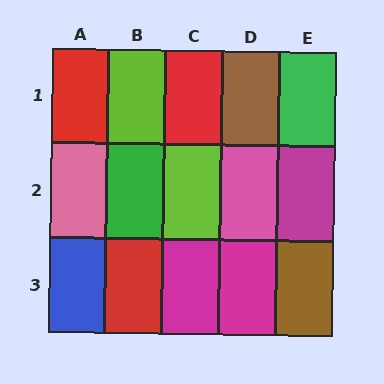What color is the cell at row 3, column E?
Brown.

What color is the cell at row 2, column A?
Pink.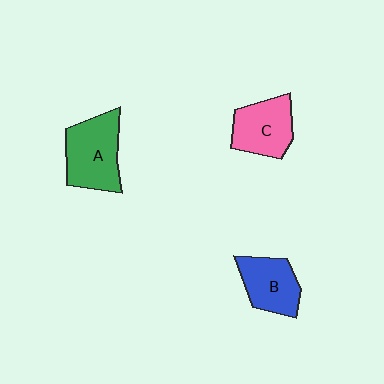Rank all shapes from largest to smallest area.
From largest to smallest: A (green), C (pink), B (blue).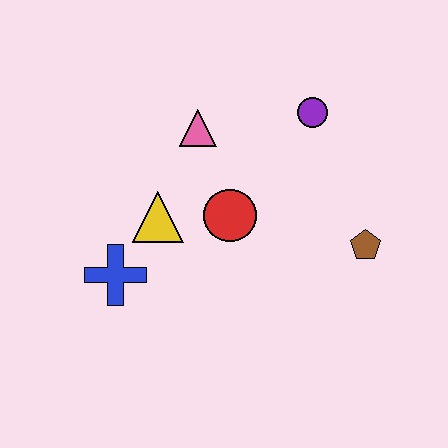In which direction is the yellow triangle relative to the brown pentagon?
The yellow triangle is to the left of the brown pentagon.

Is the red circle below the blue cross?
No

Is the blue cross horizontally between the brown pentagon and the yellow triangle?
No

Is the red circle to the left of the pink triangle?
No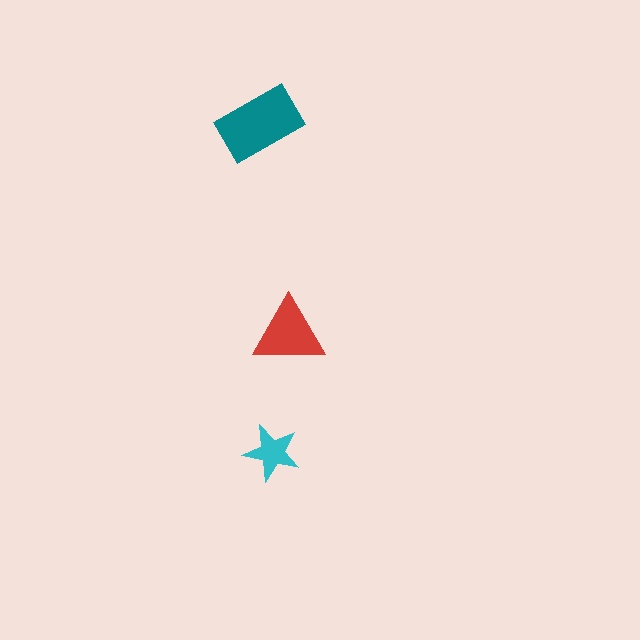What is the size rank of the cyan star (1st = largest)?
3rd.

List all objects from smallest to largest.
The cyan star, the red triangle, the teal rectangle.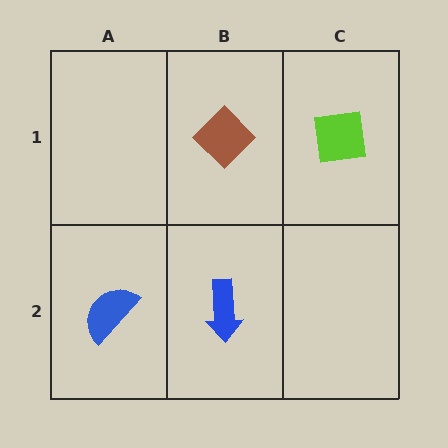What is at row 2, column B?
A blue arrow.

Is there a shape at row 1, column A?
No, that cell is empty.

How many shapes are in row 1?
2 shapes.